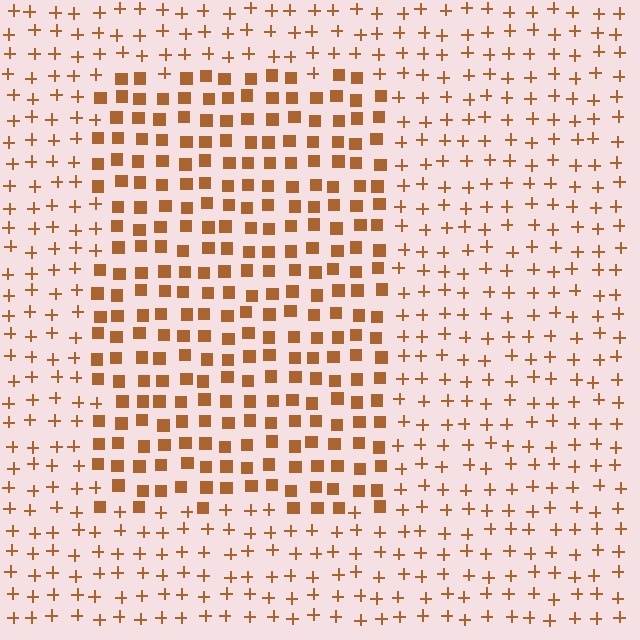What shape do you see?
I see a rectangle.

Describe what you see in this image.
The image is filled with small brown elements arranged in a uniform grid. A rectangle-shaped region contains squares, while the surrounding area contains plus signs. The boundary is defined purely by the change in element shape.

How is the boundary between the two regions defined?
The boundary is defined by a change in element shape: squares inside vs. plus signs outside. All elements share the same color and spacing.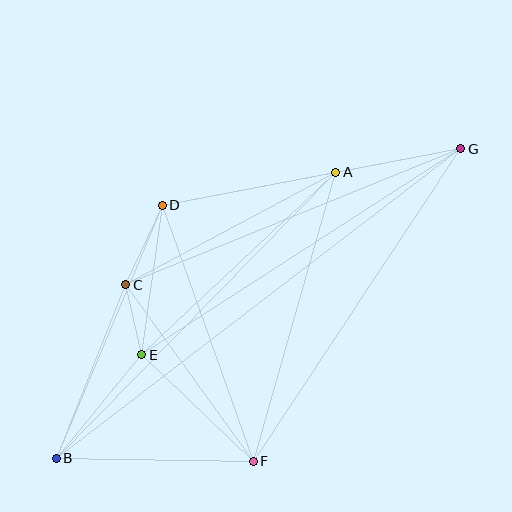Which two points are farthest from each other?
Points B and G are farthest from each other.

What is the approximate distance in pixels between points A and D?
The distance between A and D is approximately 177 pixels.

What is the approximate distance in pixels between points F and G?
The distance between F and G is approximately 375 pixels.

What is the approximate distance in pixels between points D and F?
The distance between D and F is approximately 272 pixels.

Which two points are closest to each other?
Points C and E are closest to each other.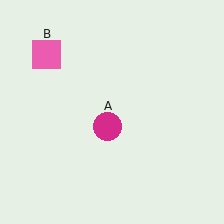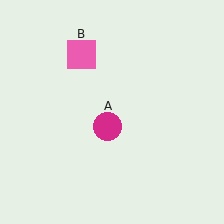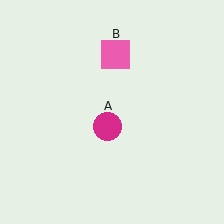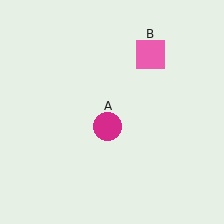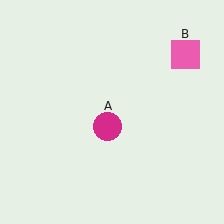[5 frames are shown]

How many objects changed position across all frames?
1 object changed position: pink square (object B).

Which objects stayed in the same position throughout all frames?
Magenta circle (object A) remained stationary.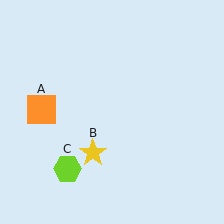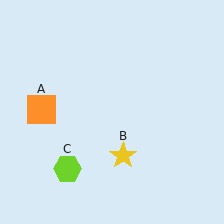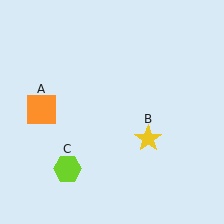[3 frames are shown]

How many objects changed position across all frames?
1 object changed position: yellow star (object B).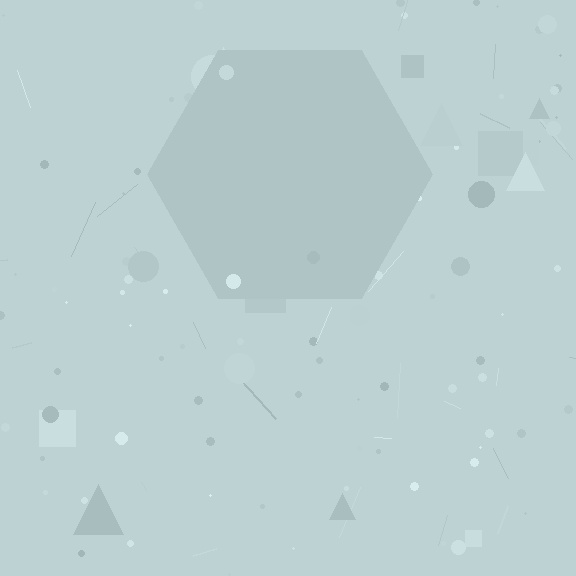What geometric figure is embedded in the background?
A hexagon is embedded in the background.